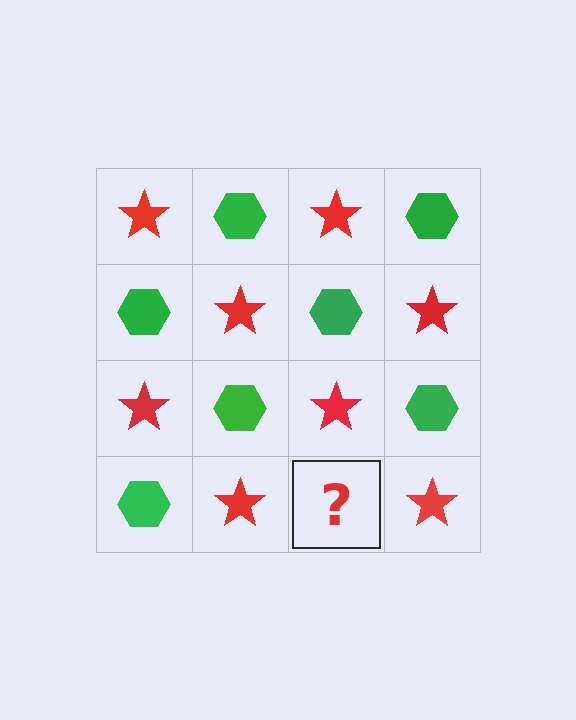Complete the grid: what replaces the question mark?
The question mark should be replaced with a green hexagon.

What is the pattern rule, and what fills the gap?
The rule is that it alternates red star and green hexagon in a checkerboard pattern. The gap should be filled with a green hexagon.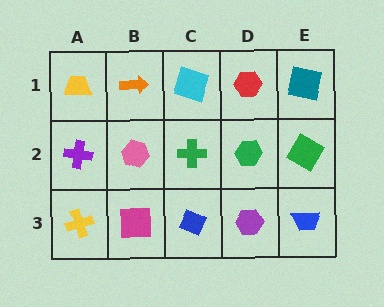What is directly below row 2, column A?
A yellow cross.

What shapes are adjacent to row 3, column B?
A pink hexagon (row 2, column B), a yellow cross (row 3, column A), a blue diamond (row 3, column C).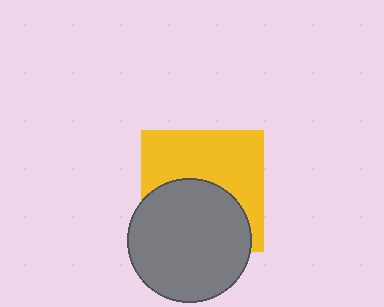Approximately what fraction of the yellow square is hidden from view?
Roughly 47% of the yellow square is hidden behind the gray circle.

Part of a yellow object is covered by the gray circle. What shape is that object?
It is a square.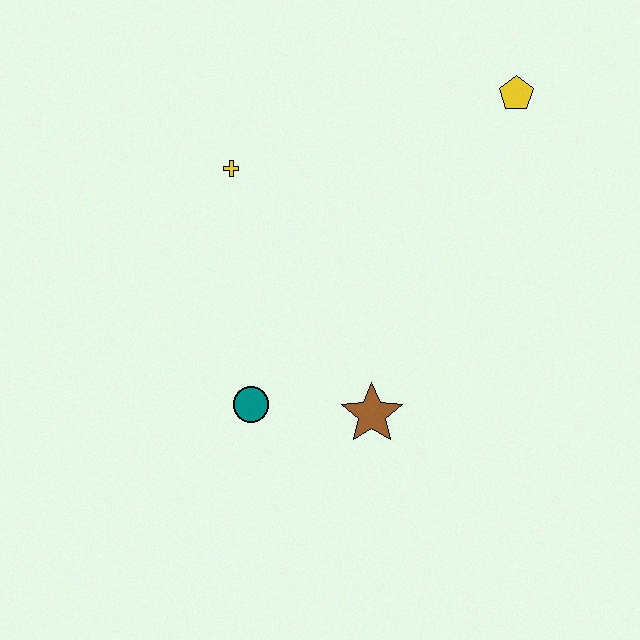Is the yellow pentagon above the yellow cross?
Yes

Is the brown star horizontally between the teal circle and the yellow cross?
No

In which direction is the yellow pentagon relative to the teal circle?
The yellow pentagon is above the teal circle.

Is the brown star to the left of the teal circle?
No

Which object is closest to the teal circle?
The brown star is closest to the teal circle.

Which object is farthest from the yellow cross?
The yellow pentagon is farthest from the yellow cross.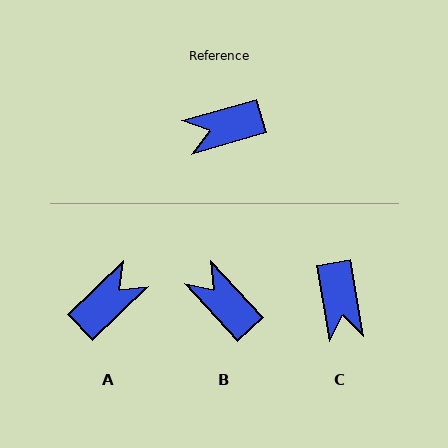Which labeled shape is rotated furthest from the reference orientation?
A, about 152 degrees away.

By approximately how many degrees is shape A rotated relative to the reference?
Approximately 152 degrees clockwise.